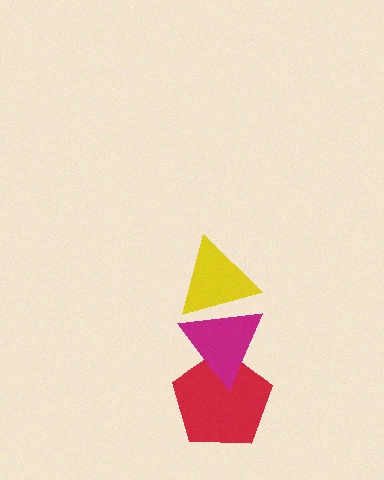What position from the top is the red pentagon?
The red pentagon is 3rd from the top.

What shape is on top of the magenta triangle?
The yellow triangle is on top of the magenta triangle.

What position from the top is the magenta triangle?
The magenta triangle is 2nd from the top.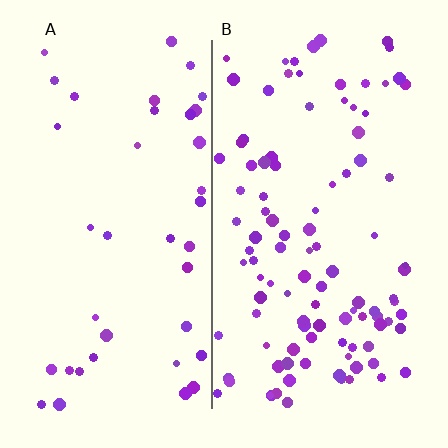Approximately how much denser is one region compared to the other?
Approximately 2.6× — region B over region A.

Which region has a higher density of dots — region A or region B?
B (the right).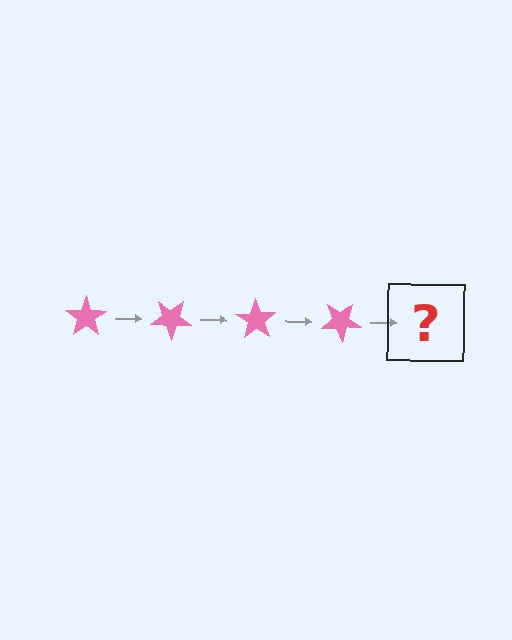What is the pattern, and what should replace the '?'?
The pattern is that the star rotates 35 degrees each step. The '?' should be a pink star rotated 140 degrees.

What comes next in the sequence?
The next element should be a pink star rotated 140 degrees.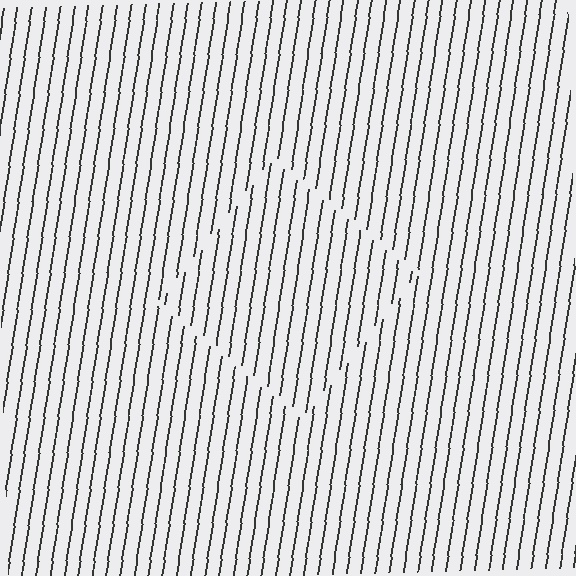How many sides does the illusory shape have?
4 sides — the line-ends trace a square.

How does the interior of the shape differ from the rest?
The interior of the shape contains the same grating, shifted by half a period — the contour is defined by the phase discontinuity where line-ends from the inner and outer gratings abut.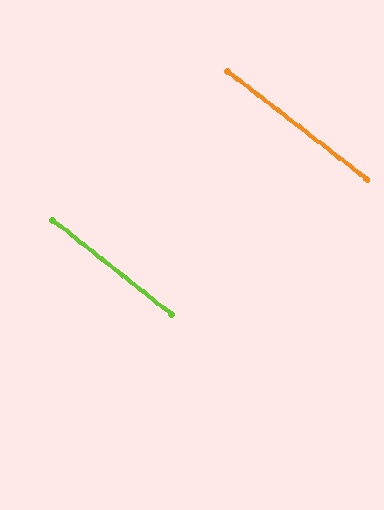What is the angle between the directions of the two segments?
Approximately 1 degree.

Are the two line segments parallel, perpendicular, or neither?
Parallel — their directions differ by only 0.7°.